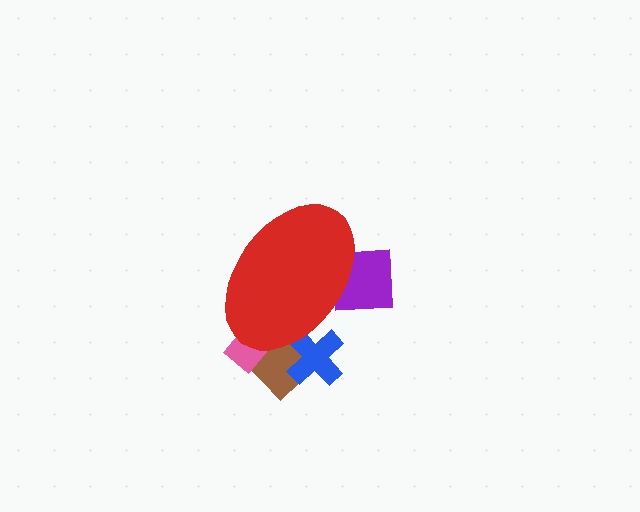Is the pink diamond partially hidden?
Yes, the pink diamond is partially hidden behind the red ellipse.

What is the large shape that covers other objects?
A red ellipse.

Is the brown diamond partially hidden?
Yes, the brown diamond is partially hidden behind the red ellipse.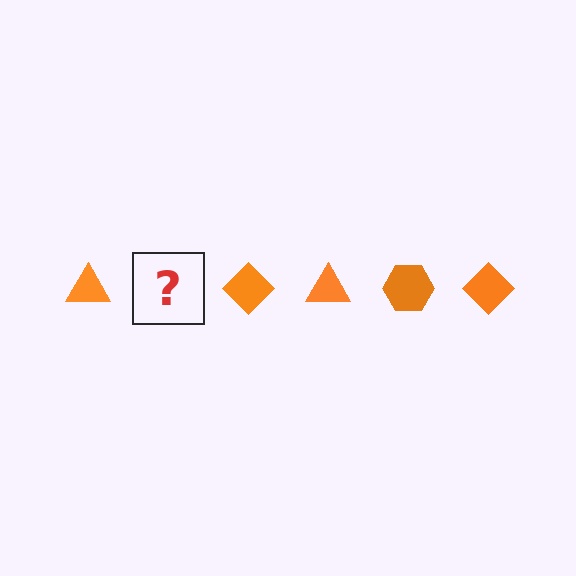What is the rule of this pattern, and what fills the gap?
The rule is that the pattern cycles through triangle, hexagon, diamond shapes in orange. The gap should be filled with an orange hexagon.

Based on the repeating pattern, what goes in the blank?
The blank should be an orange hexagon.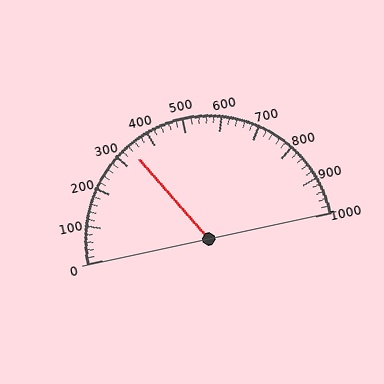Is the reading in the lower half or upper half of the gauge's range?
The reading is in the lower half of the range (0 to 1000).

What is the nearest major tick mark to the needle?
The nearest major tick mark is 300.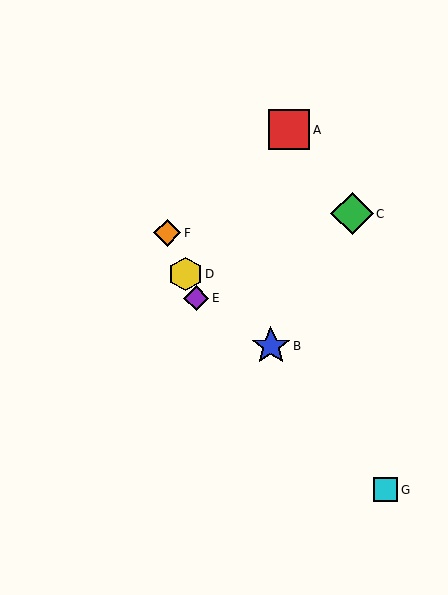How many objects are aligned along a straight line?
3 objects (D, E, F) are aligned along a straight line.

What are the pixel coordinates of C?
Object C is at (352, 214).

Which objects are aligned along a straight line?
Objects D, E, F are aligned along a straight line.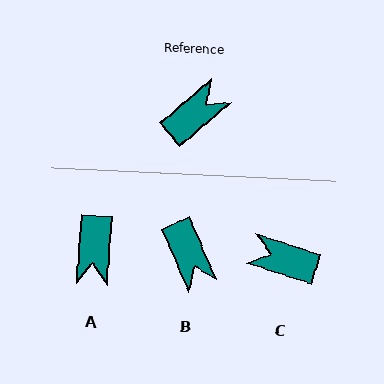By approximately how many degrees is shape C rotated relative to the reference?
Approximately 121 degrees counter-clockwise.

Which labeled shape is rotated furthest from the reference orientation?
A, about 135 degrees away.